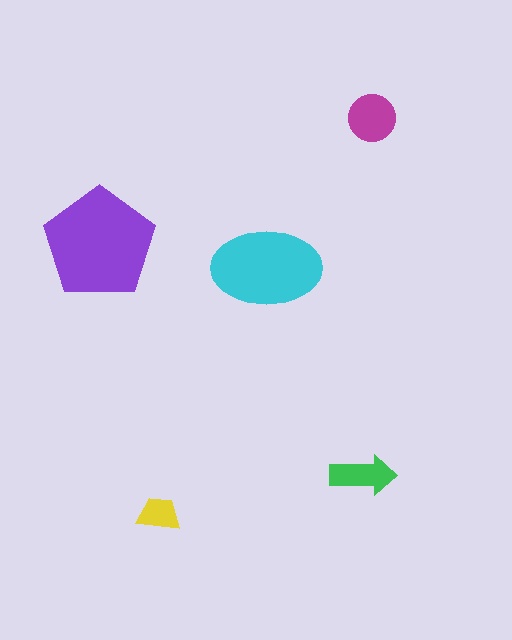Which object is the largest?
The purple pentagon.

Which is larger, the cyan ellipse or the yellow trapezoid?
The cyan ellipse.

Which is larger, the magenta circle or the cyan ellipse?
The cyan ellipse.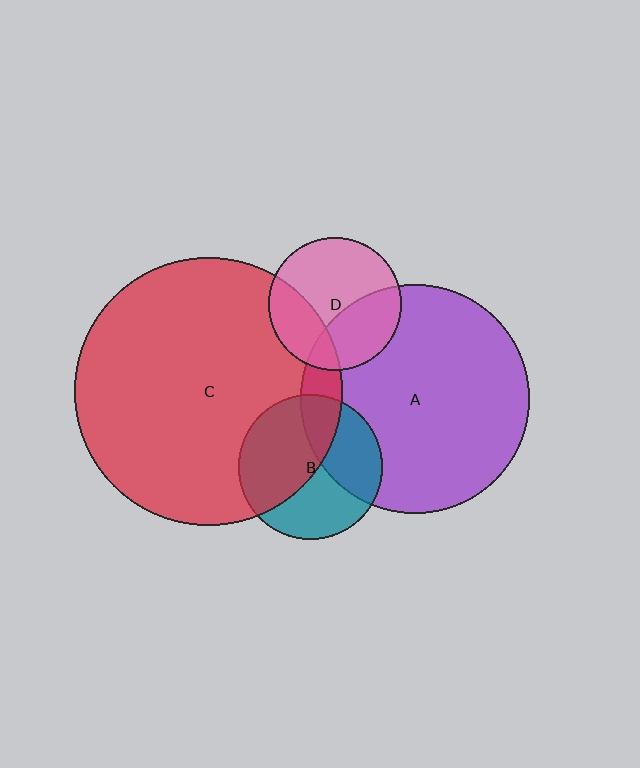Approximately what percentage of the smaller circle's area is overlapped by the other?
Approximately 35%.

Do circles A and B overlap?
Yes.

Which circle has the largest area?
Circle C (red).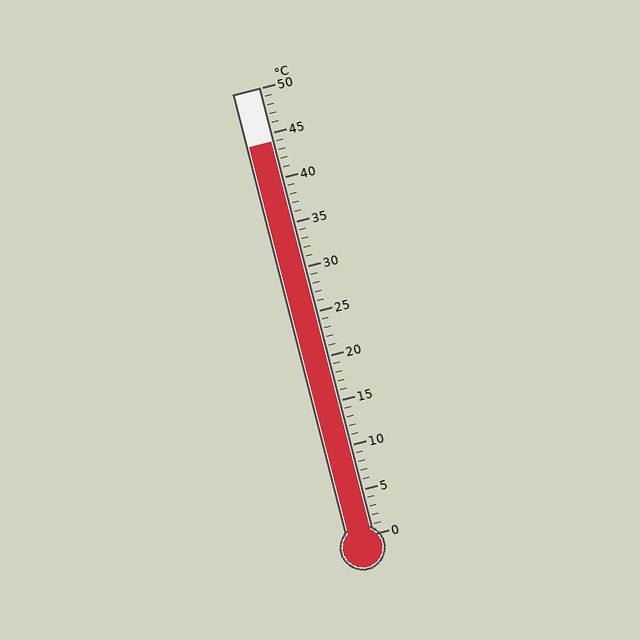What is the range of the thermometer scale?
The thermometer scale ranges from 0°C to 50°C.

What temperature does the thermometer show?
The thermometer shows approximately 44°C.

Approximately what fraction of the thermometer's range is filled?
The thermometer is filled to approximately 90% of its range.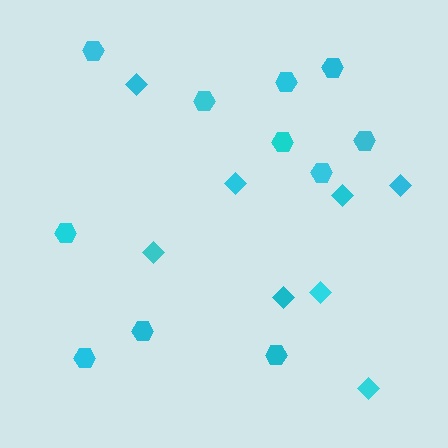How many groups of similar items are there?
There are 2 groups: one group of hexagons (11) and one group of diamonds (8).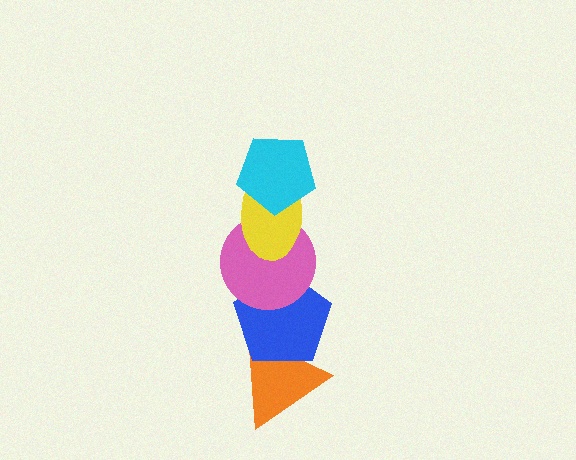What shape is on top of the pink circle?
The yellow ellipse is on top of the pink circle.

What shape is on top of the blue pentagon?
The pink circle is on top of the blue pentagon.